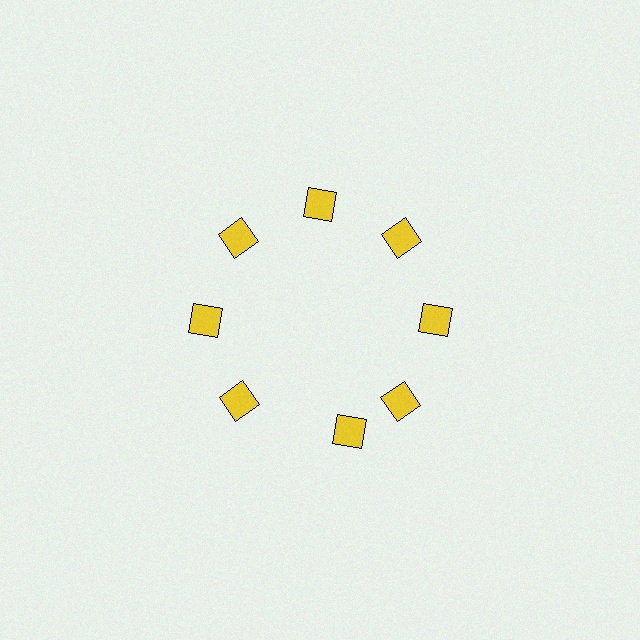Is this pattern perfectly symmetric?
No. The 8 yellow squares are arranged in a ring, but one element near the 6 o'clock position is rotated out of alignment along the ring, breaking the 8-fold rotational symmetry.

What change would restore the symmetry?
The symmetry would be restored by rotating it back into even spacing with its neighbors so that all 8 squares sit at equal angles and equal distance from the center.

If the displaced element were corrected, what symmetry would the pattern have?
It would have 8-fold rotational symmetry — the pattern would map onto itself every 45 degrees.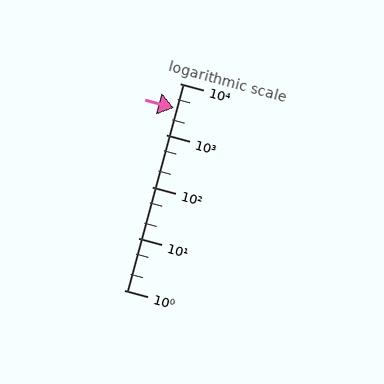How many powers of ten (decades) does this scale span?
The scale spans 4 decades, from 1 to 10000.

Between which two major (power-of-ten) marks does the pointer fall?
The pointer is between 1000 and 10000.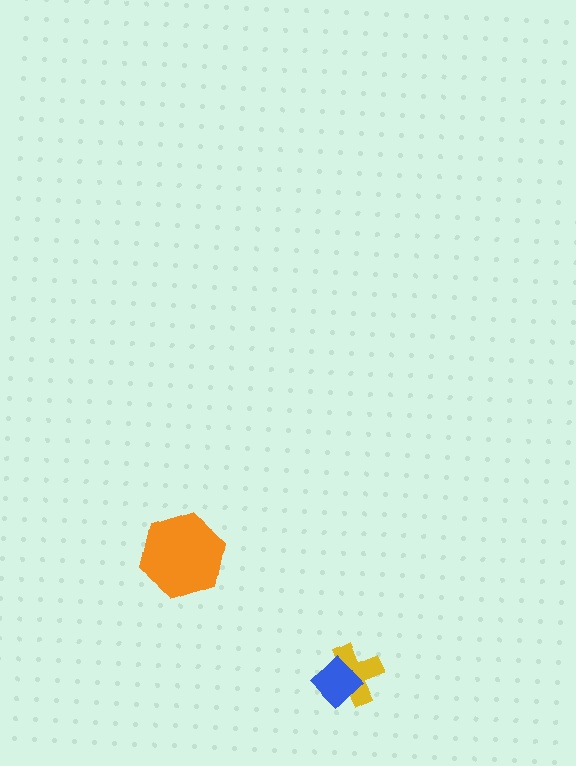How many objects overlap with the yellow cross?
1 object overlaps with the yellow cross.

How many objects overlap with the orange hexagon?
0 objects overlap with the orange hexagon.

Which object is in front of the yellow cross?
The blue diamond is in front of the yellow cross.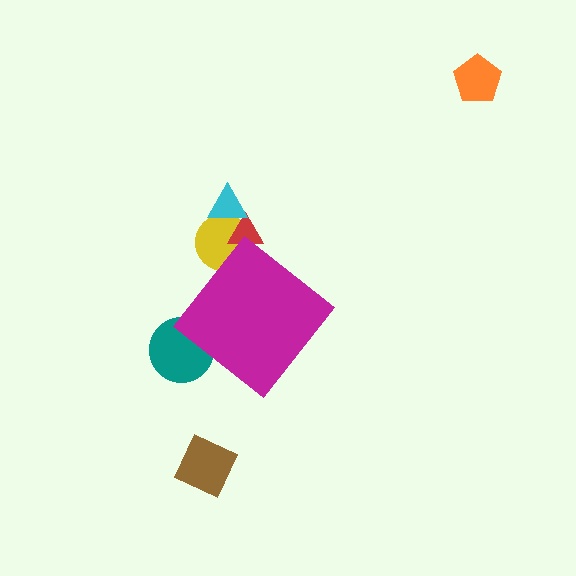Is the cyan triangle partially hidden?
No, the cyan triangle is fully visible.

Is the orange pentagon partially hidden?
No, the orange pentagon is fully visible.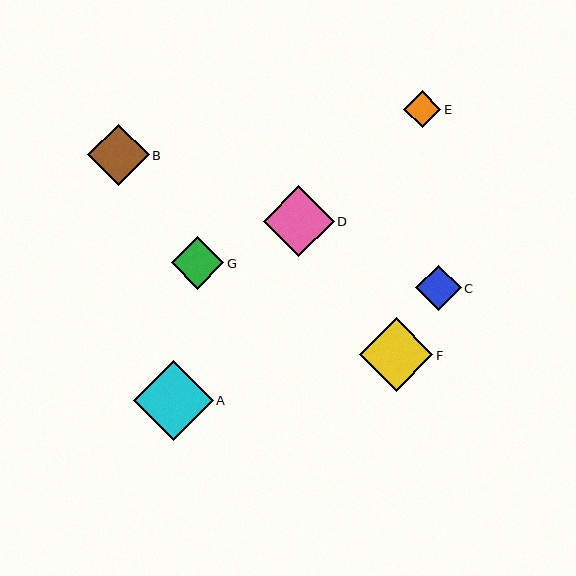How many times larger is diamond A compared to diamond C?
Diamond A is approximately 1.8 times the size of diamond C.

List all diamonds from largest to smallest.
From largest to smallest: A, F, D, B, G, C, E.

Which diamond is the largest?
Diamond A is the largest with a size of approximately 80 pixels.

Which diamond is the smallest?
Diamond E is the smallest with a size of approximately 37 pixels.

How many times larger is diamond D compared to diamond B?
Diamond D is approximately 1.2 times the size of diamond B.